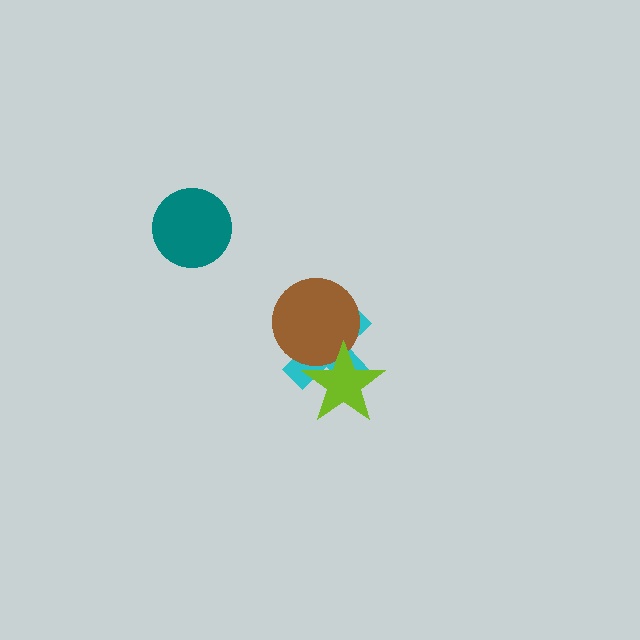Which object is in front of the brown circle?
The lime star is in front of the brown circle.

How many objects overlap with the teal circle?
0 objects overlap with the teal circle.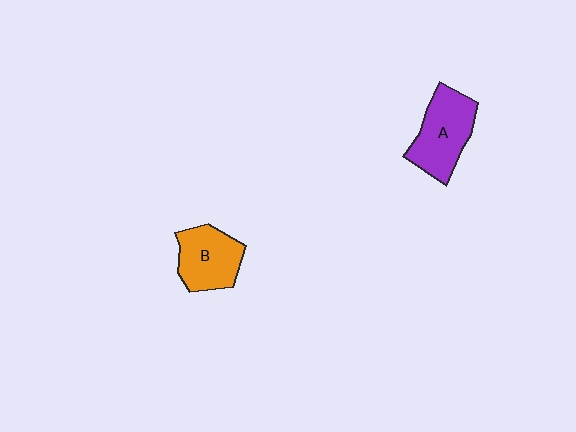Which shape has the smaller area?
Shape B (orange).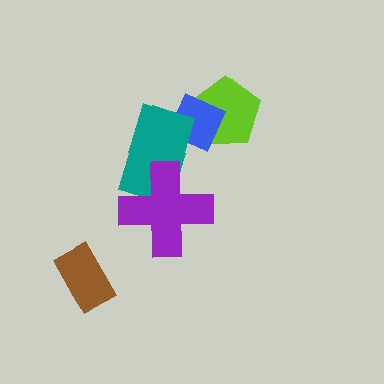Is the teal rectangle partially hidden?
Yes, it is partially covered by another shape.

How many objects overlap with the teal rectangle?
2 objects overlap with the teal rectangle.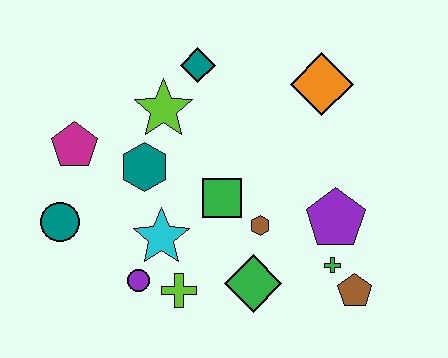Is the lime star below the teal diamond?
Yes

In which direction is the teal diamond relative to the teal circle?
The teal diamond is above the teal circle.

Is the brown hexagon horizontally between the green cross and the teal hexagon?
Yes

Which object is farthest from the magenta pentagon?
The brown pentagon is farthest from the magenta pentagon.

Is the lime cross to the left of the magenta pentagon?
No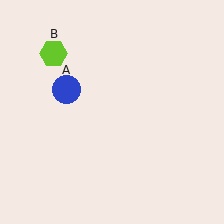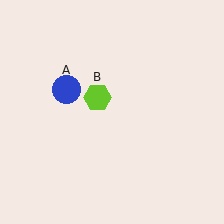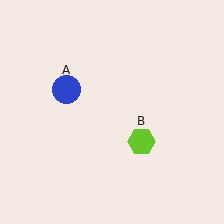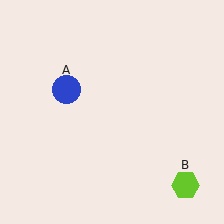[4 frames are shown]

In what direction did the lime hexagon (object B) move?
The lime hexagon (object B) moved down and to the right.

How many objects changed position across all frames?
1 object changed position: lime hexagon (object B).